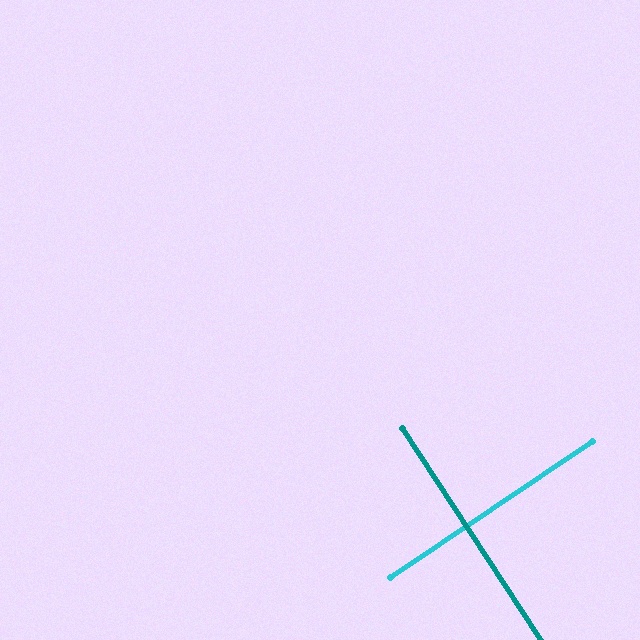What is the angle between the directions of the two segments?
Approximately 89 degrees.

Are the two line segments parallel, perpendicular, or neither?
Perpendicular — they meet at approximately 89°.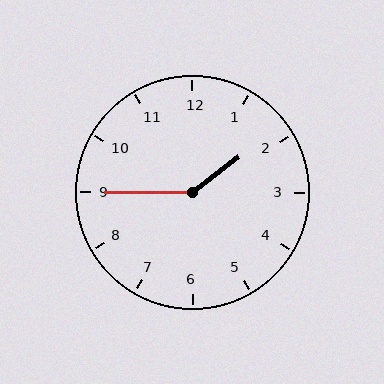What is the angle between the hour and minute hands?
Approximately 142 degrees.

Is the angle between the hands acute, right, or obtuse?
It is obtuse.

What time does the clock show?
1:45.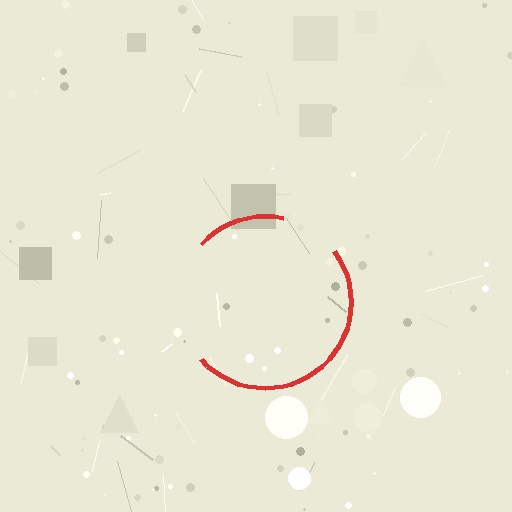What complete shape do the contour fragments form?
The contour fragments form a circle.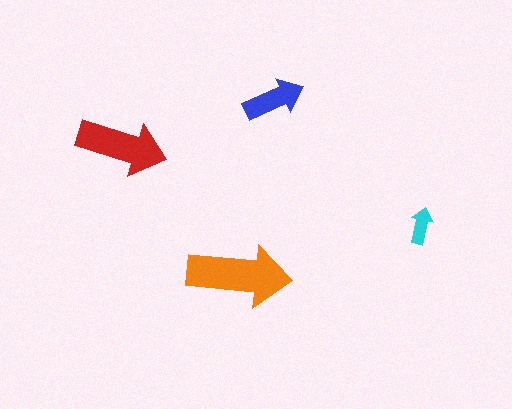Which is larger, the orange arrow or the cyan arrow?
The orange one.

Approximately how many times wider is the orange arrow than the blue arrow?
About 1.5 times wider.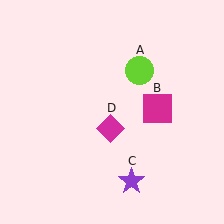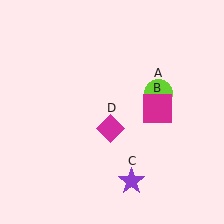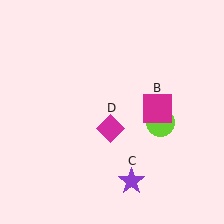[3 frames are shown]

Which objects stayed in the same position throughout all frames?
Magenta square (object B) and purple star (object C) and magenta diamond (object D) remained stationary.